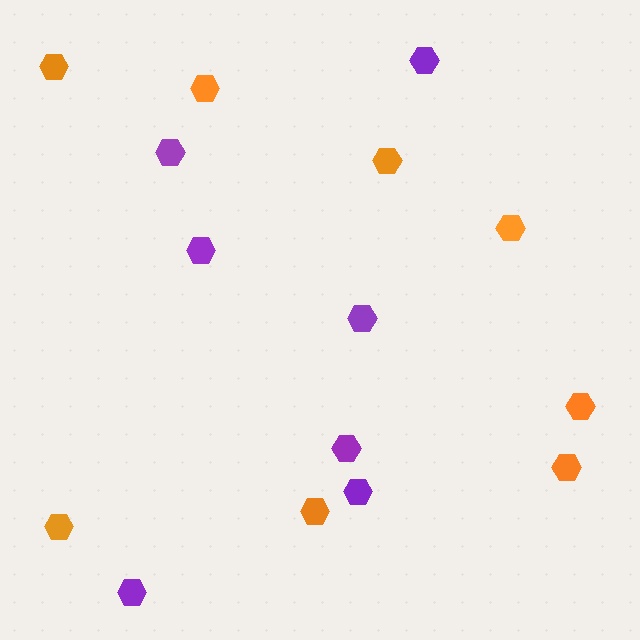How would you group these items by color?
There are 2 groups: one group of purple hexagons (7) and one group of orange hexagons (8).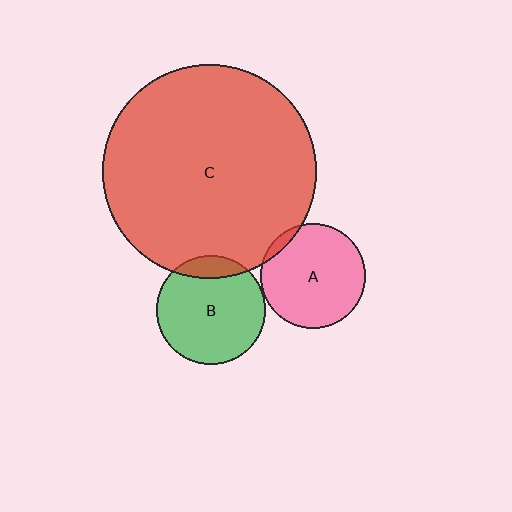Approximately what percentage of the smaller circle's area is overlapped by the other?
Approximately 5%.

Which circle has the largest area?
Circle C (red).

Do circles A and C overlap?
Yes.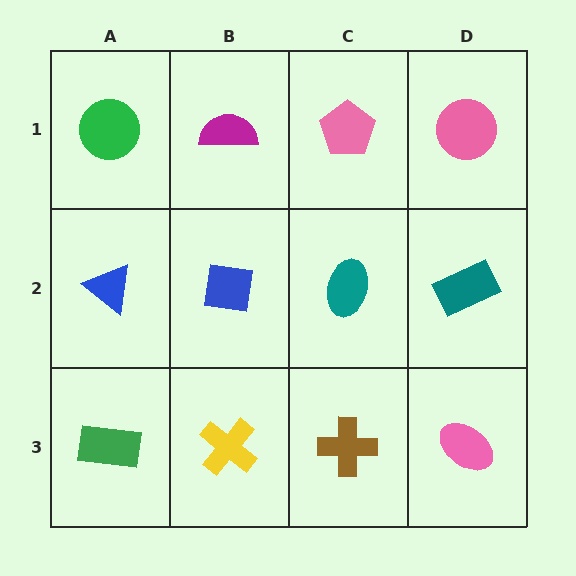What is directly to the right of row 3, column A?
A yellow cross.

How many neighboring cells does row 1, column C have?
3.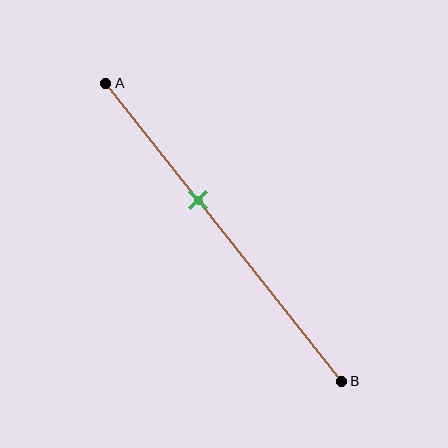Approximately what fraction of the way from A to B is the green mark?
The green mark is approximately 40% of the way from A to B.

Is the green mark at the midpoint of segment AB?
No, the mark is at about 40% from A, not at the 50% midpoint.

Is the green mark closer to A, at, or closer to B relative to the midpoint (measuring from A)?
The green mark is closer to point A than the midpoint of segment AB.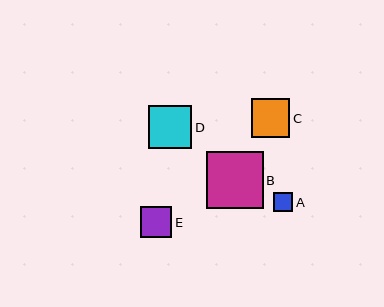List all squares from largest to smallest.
From largest to smallest: B, D, C, E, A.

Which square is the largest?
Square B is the largest with a size of approximately 56 pixels.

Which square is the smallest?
Square A is the smallest with a size of approximately 19 pixels.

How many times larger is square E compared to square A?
Square E is approximately 1.6 times the size of square A.